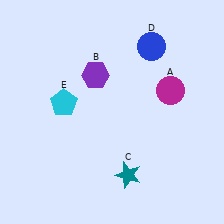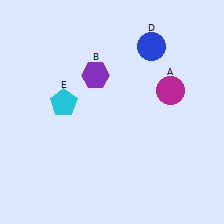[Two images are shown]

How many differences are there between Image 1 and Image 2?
There is 1 difference between the two images.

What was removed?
The teal star (C) was removed in Image 2.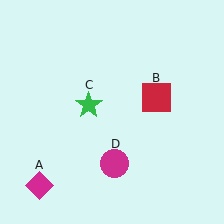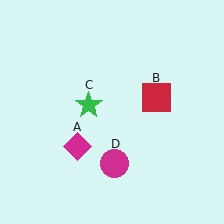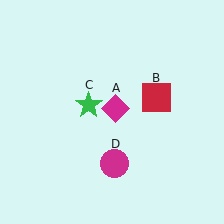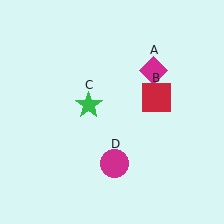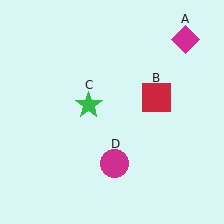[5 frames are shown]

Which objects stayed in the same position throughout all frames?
Red square (object B) and green star (object C) and magenta circle (object D) remained stationary.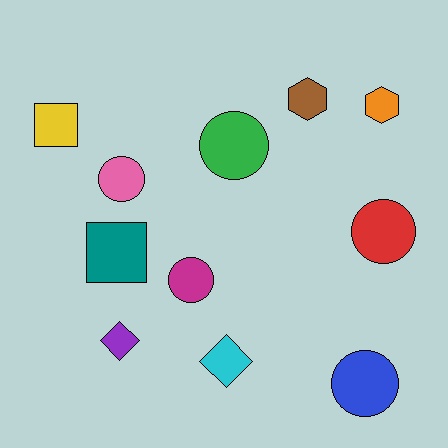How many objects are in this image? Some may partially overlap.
There are 11 objects.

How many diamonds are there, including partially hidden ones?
There are 2 diamonds.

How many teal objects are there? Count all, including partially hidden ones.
There is 1 teal object.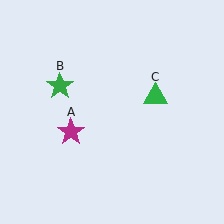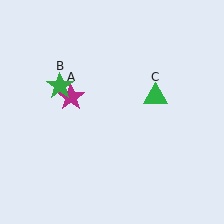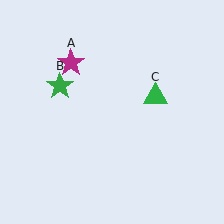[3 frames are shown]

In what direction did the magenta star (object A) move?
The magenta star (object A) moved up.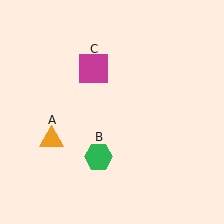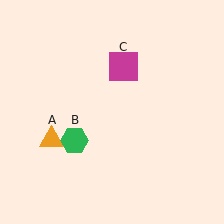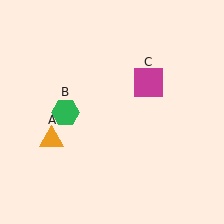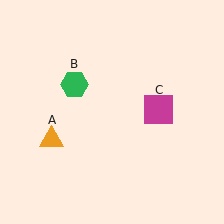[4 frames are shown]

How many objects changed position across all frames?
2 objects changed position: green hexagon (object B), magenta square (object C).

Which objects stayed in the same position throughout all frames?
Orange triangle (object A) remained stationary.